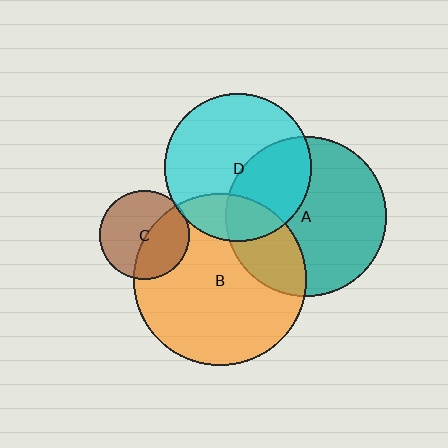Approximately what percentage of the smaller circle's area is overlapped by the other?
Approximately 5%.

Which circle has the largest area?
Circle B (orange).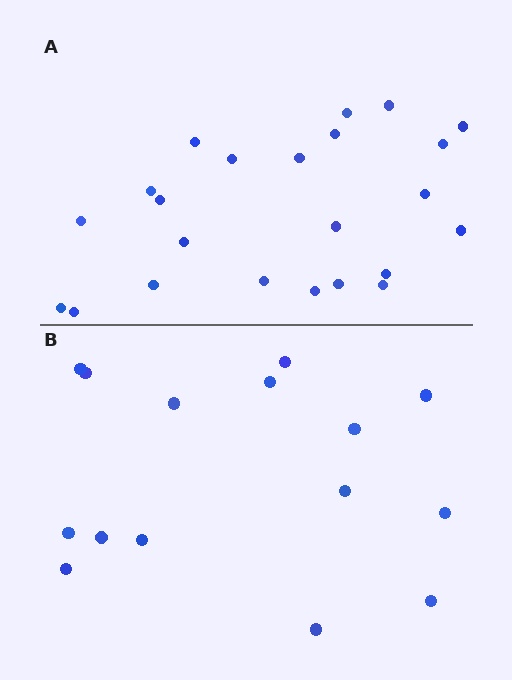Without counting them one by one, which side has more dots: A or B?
Region A (the top region) has more dots.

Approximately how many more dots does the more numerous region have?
Region A has roughly 8 or so more dots than region B.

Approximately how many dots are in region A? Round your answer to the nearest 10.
About 20 dots. (The exact count is 23, which rounds to 20.)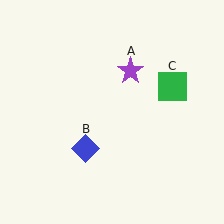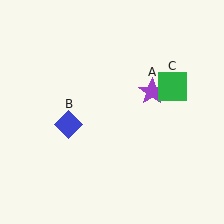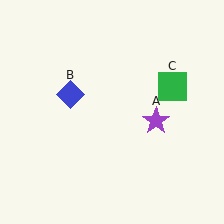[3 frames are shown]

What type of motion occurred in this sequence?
The purple star (object A), blue diamond (object B) rotated clockwise around the center of the scene.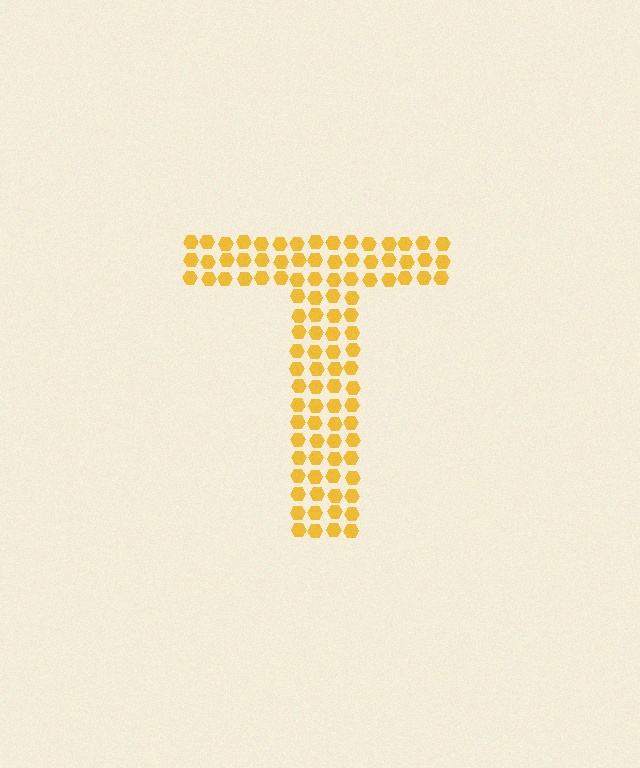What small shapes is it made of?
It is made of small hexagons.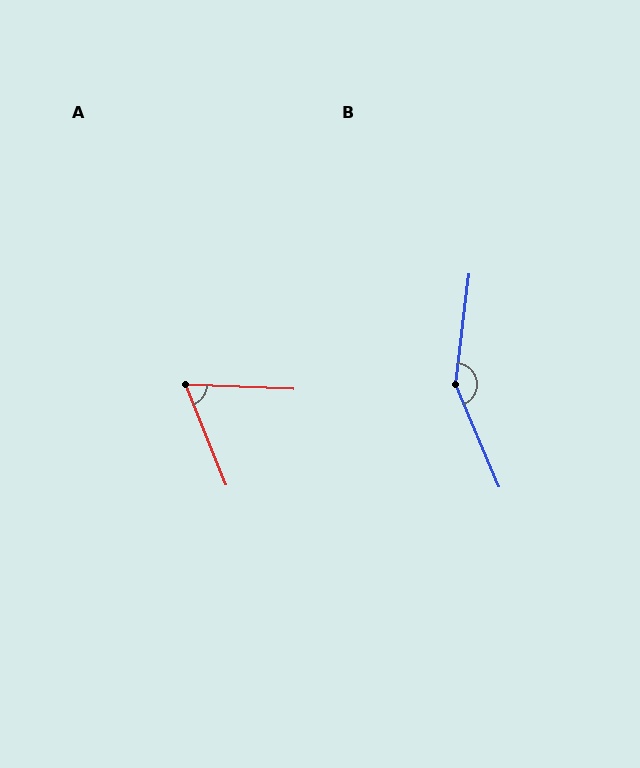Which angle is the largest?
B, at approximately 150 degrees.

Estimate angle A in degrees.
Approximately 66 degrees.